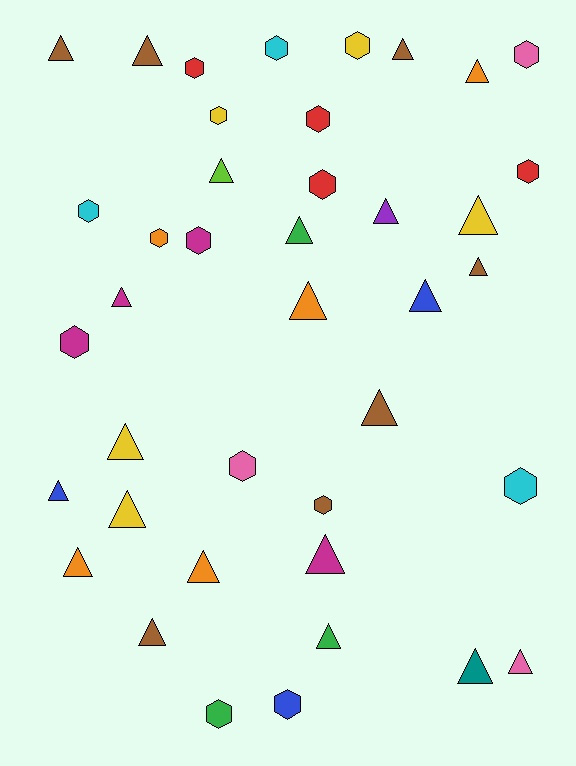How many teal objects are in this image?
There is 1 teal object.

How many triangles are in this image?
There are 23 triangles.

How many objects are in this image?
There are 40 objects.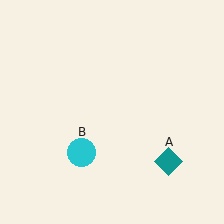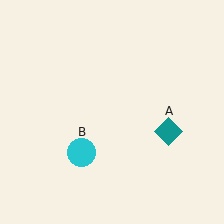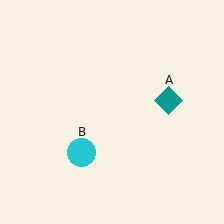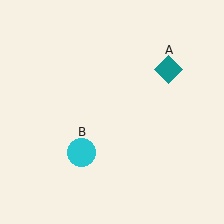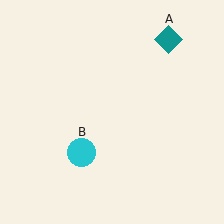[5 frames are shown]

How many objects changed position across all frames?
1 object changed position: teal diamond (object A).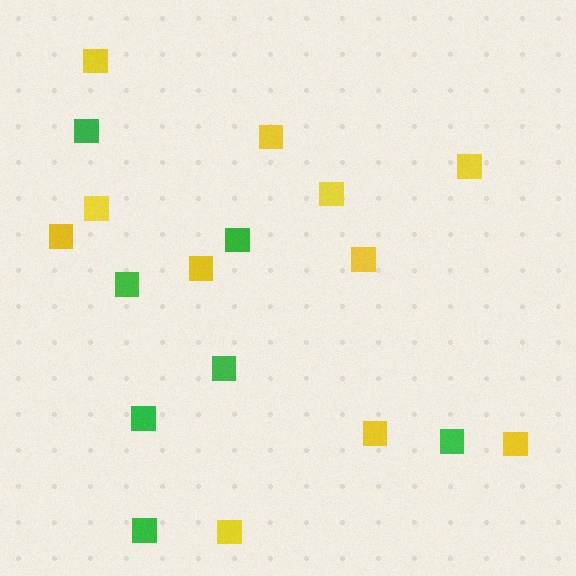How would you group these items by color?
There are 2 groups: one group of yellow squares (11) and one group of green squares (7).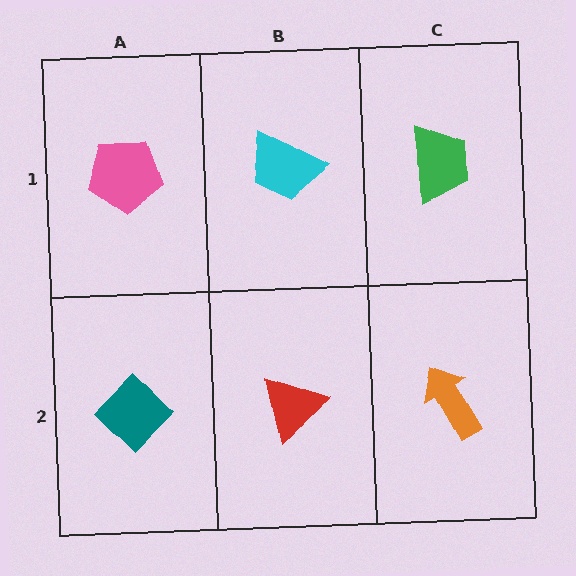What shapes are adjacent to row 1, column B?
A red triangle (row 2, column B), a pink pentagon (row 1, column A), a green trapezoid (row 1, column C).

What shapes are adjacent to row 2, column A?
A pink pentagon (row 1, column A), a red triangle (row 2, column B).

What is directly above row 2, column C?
A green trapezoid.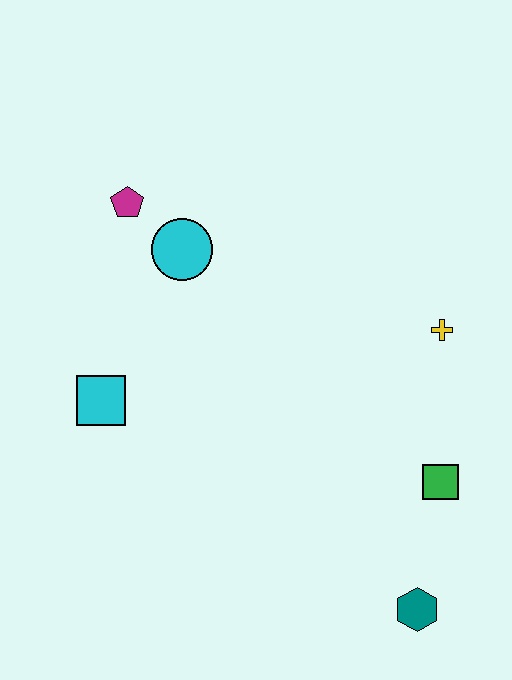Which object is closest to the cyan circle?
The magenta pentagon is closest to the cyan circle.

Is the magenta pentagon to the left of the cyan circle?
Yes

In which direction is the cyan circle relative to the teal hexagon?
The cyan circle is above the teal hexagon.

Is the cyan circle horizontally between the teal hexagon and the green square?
No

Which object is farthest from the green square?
The magenta pentagon is farthest from the green square.